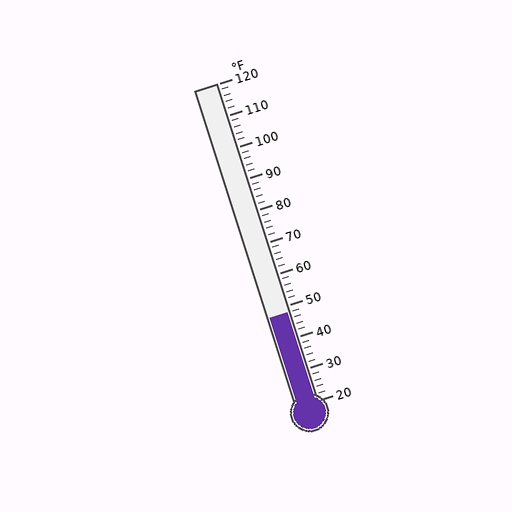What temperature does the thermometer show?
The thermometer shows approximately 48°F.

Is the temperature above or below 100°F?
The temperature is below 100°F.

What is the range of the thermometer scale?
The thermometer scale ranges from 20°F to 120°F.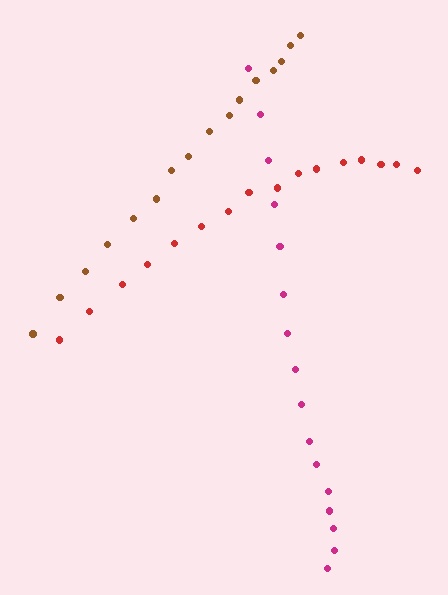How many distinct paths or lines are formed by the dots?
There are 3 distinct paths.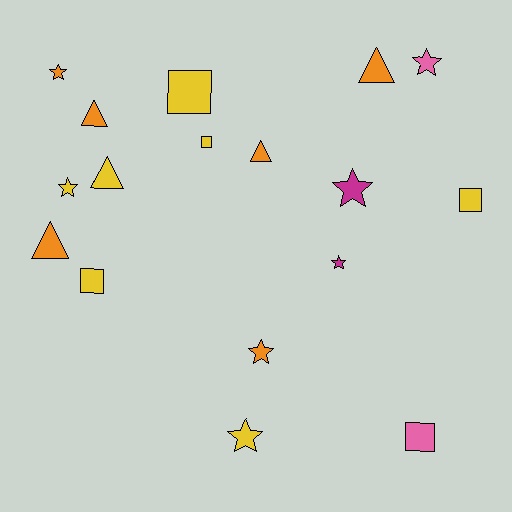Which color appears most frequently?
Yellow, with 7 objects.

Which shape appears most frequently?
Star, with 7 objects.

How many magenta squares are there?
There are no magenta squares.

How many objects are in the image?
There are 17 objects.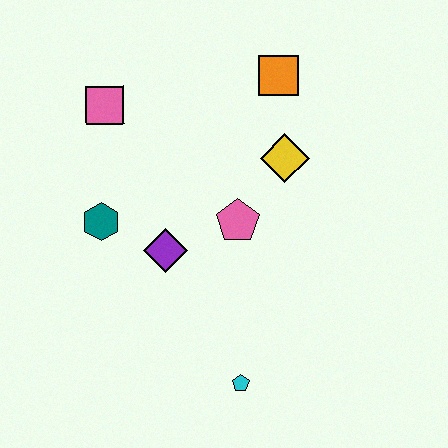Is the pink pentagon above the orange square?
No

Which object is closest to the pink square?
The teal hexagon is closest to the pink square.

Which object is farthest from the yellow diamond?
The cyan pentagon is farthest from the yellow diamond.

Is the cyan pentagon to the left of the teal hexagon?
No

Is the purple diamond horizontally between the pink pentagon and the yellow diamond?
No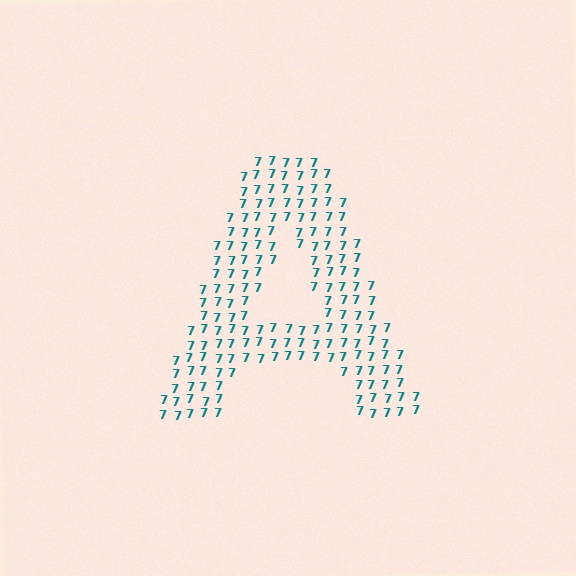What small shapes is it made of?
It is made of small digit 7's.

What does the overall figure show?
The overall figure shows the letter A.